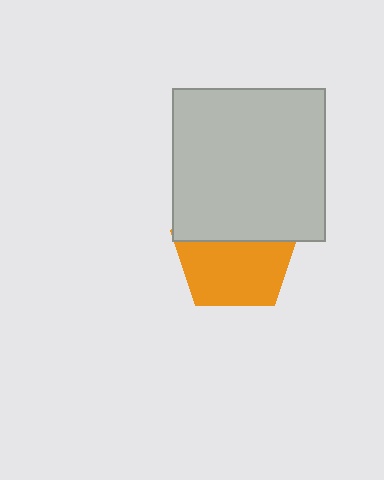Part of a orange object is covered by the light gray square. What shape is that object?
It is a pentagon.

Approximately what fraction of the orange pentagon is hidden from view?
Roughly 41% of the orange pentagon is hidden behind the light gray square.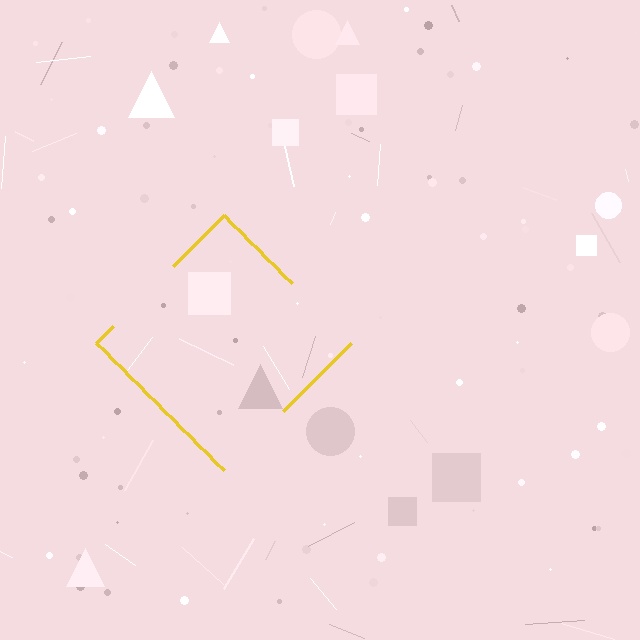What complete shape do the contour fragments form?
The contour fragments form a diamond.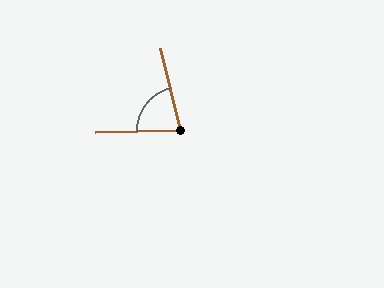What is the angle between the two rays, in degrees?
Approximately 77 degrees.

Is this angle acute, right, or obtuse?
It is acute.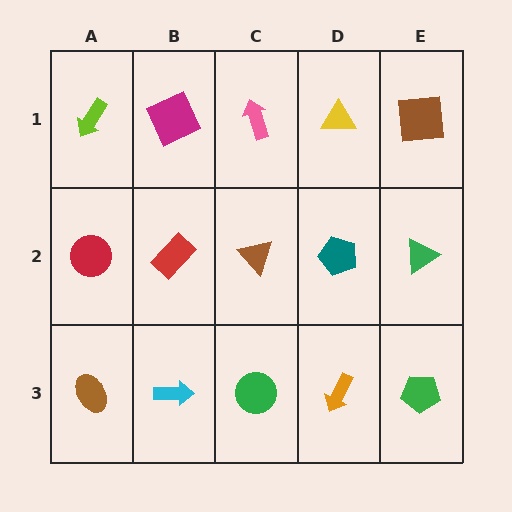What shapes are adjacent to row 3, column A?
A red circle (row 2, column A), a cyan arrow (row 3, column B).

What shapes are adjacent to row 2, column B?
A magenta square (row 1, column B), a cyan arrow (row 3, column B), a red circle (row 2, column A), a brown triangle (row 2, column C).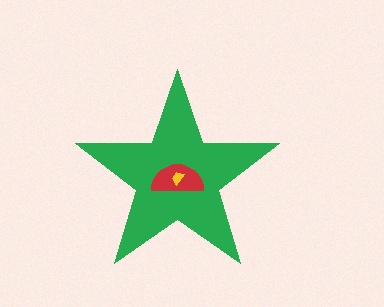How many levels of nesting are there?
3.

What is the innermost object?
The yellow trapezoid.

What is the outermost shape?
The green star.